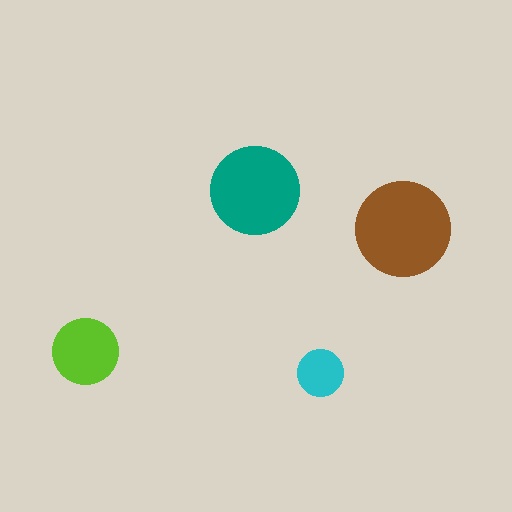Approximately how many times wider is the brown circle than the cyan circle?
About 2 times wider.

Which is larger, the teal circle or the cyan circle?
The teal one.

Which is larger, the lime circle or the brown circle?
The brown one.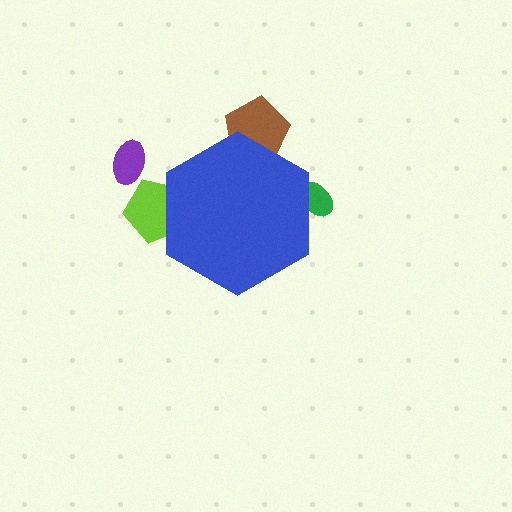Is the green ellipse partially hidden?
Yes, the green ellipse is partially hidden behind the blue hexagon.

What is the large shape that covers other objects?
A blue hexagon.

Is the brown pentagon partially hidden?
Yes, the brown pentagon is partially hidden behind the blue hexagon.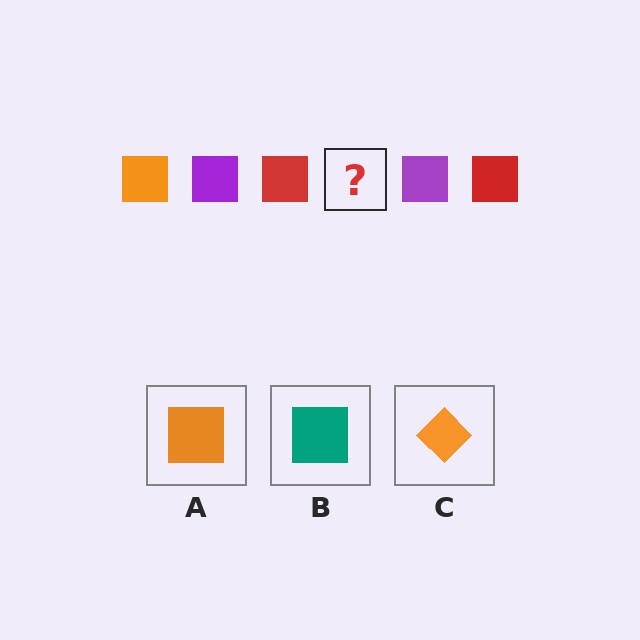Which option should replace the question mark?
Option A.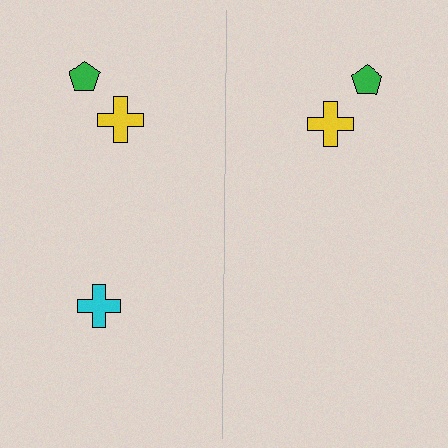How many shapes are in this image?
There are 5 shapes in this image.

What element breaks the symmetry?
A cyan cross is missing from the right side.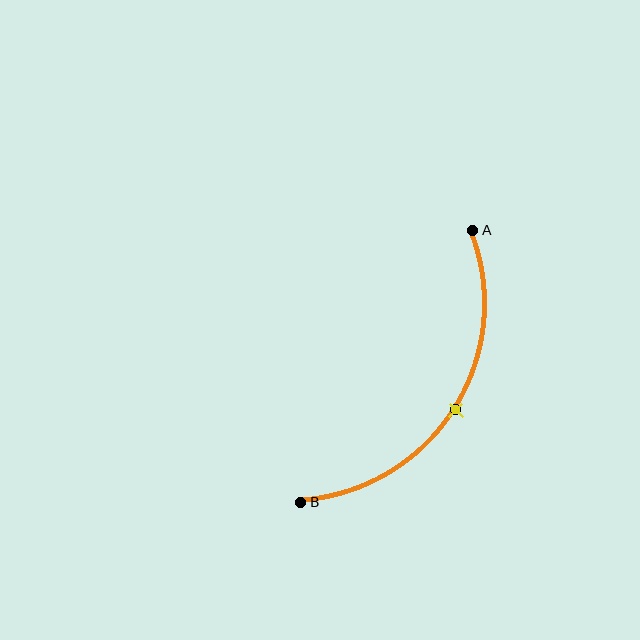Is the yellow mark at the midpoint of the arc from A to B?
Yes. The yellow mark lies on the arc at equal arc-length from both A and B — it is the arc midpoint.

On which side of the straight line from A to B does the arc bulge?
The arc bulges to the right of the straight line connecting A and B.